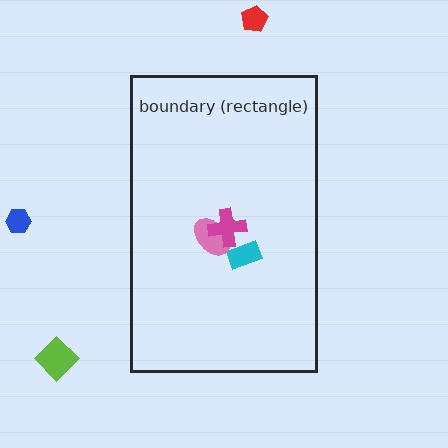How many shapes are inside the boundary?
4 inside, 3 outside.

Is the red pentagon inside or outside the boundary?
Outside.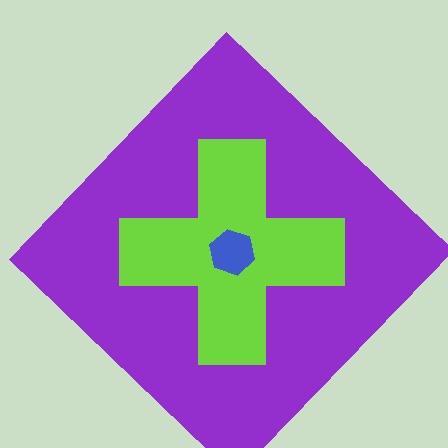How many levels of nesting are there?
3.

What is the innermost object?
The blue hexagon.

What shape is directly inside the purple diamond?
The lime cross.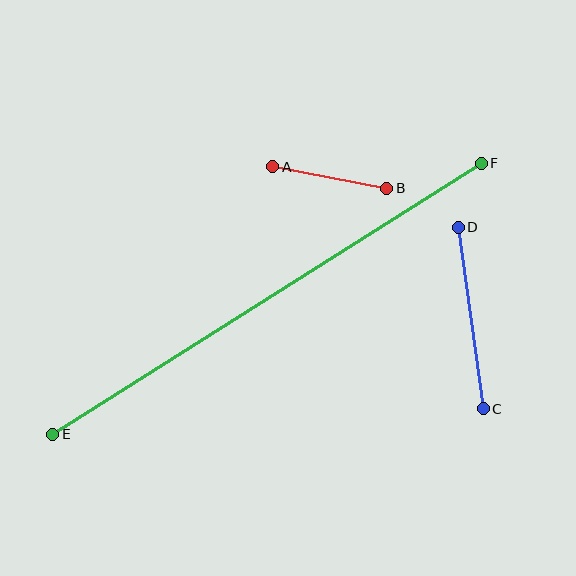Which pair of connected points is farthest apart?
Points E and F are farthest apart.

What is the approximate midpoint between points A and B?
The midpoint is at approximately (330, 177) pixels.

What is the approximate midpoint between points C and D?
The midpoint is at approximately (471, 318) pixels.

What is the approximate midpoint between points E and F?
The midpoint is at approximately (267, 299) pixels.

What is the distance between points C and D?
The distance is approximately 183 pixels.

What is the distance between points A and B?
The distance is approximately 116 pixels.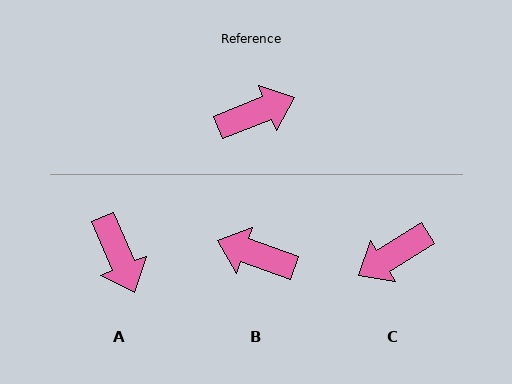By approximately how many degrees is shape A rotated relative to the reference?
Approximately 88 degrees clockwise.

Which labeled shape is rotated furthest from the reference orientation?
C, about 170 degrees away.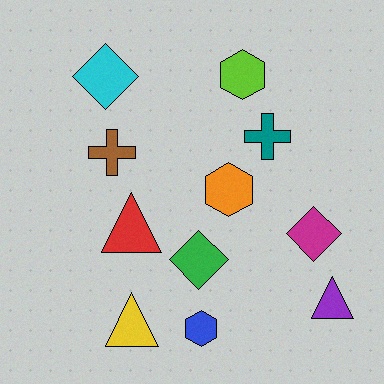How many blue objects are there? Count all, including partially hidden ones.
There is 1 blue object.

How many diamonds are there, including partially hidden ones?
There are 3 diamonds.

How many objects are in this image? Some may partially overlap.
There are 11 objects.